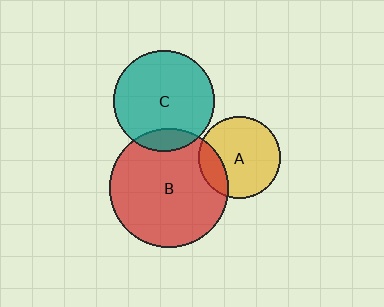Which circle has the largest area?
Circle B (red).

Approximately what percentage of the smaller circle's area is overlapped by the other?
Approximately 20%.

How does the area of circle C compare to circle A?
Approximately 1.5 times.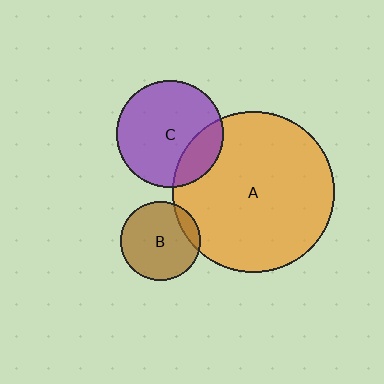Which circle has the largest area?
Circle A (orange).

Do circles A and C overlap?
Yes.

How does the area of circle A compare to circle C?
Approximately 2.3 times.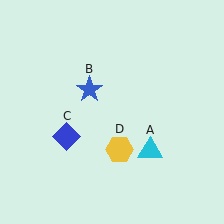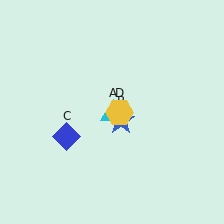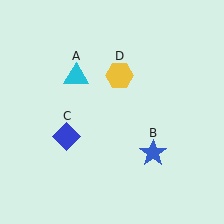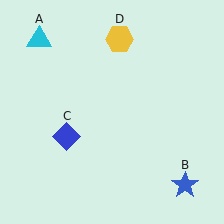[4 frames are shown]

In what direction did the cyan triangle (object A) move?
The cyan triangle (object A) moved up and to the left.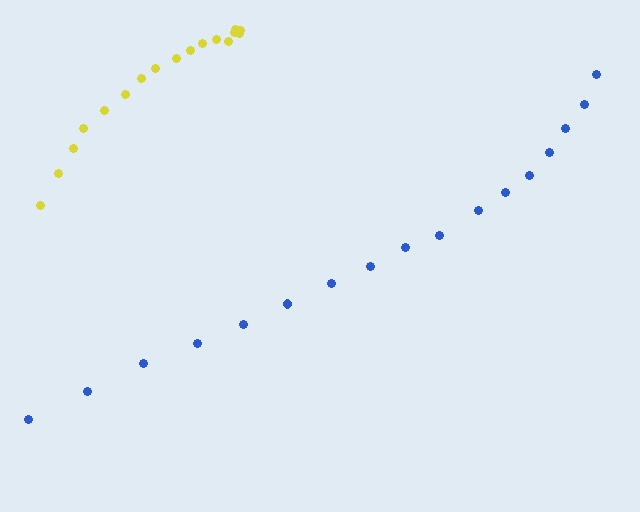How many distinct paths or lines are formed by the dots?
There are 2 distinct paths.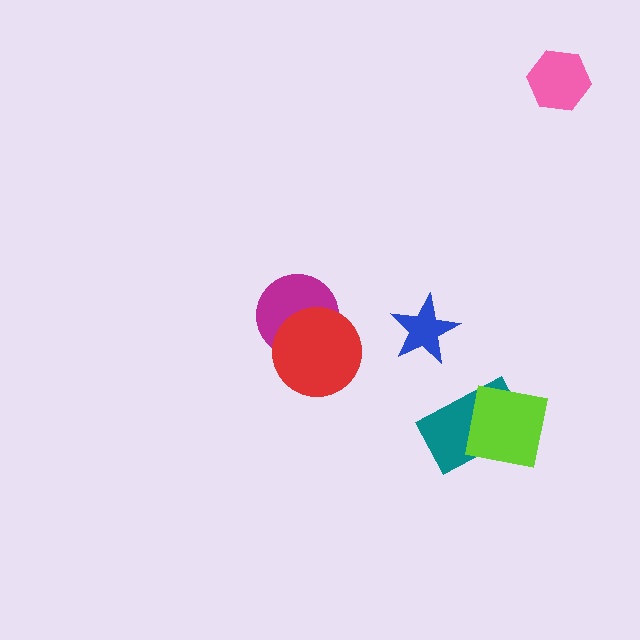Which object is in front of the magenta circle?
The red circle is in front of the magenta circle.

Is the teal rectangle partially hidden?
Yes, it is partially covered by another shape.